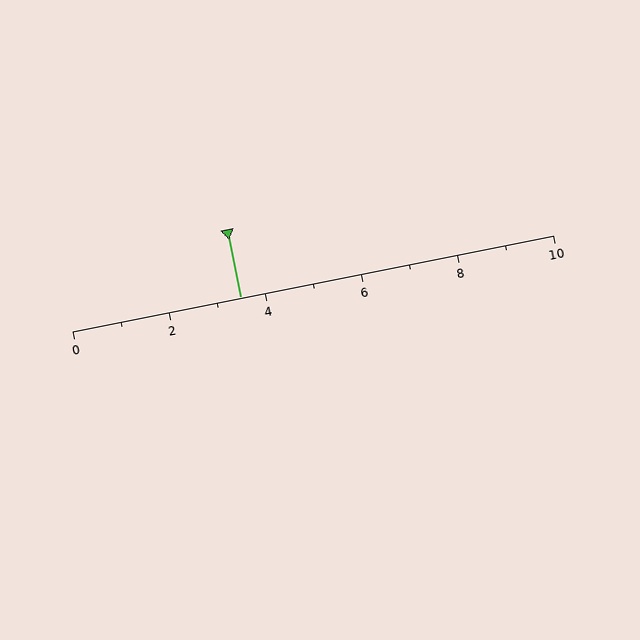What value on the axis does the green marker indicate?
The marker indicates approximately 3.5.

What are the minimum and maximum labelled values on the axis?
The axis runs from 0 to 10.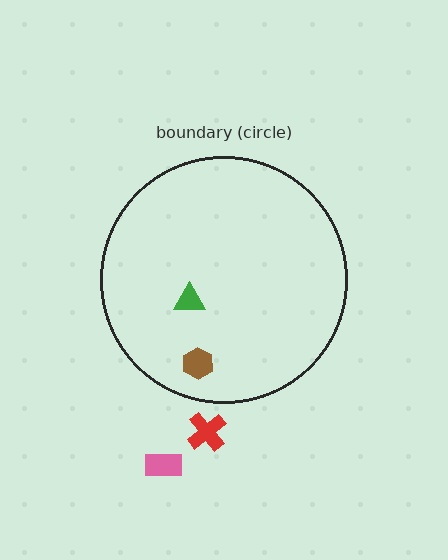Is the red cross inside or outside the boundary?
Outside.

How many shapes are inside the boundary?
2 inside, 2 outside.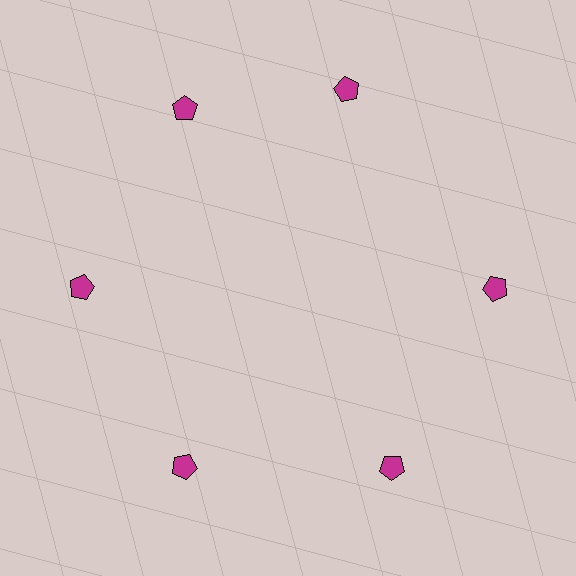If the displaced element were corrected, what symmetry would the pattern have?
It would have 6-fold rotational symmetry — the pattern would map onto itself every 60 degrees.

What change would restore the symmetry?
The symmetry would be restored by rotating it back into even spacing with its neighbors so that all 6 pentagons sit at equal angles and equal distance from the center.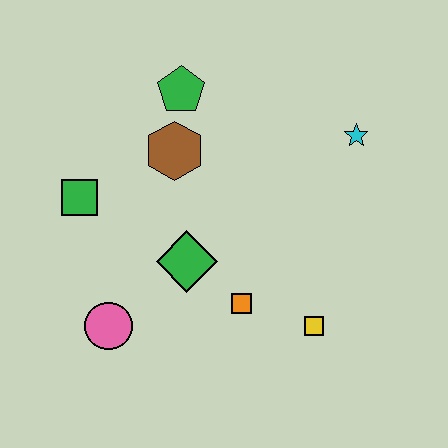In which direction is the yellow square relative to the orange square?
The yellow square is to the right of the orange square.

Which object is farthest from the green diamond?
The cyan star is farthest from the green diamond.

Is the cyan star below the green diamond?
No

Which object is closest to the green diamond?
The orange square is closest to the green diamond.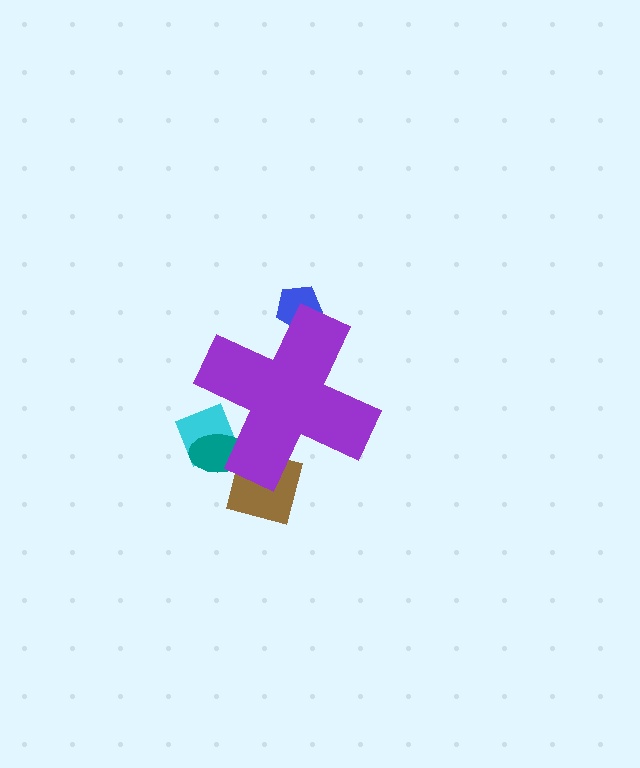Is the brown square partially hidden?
Yes, the brown square is partially hidden behind the purple cross.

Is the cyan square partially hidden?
Yes, the cyan square is partially hidden behind the purple cross.